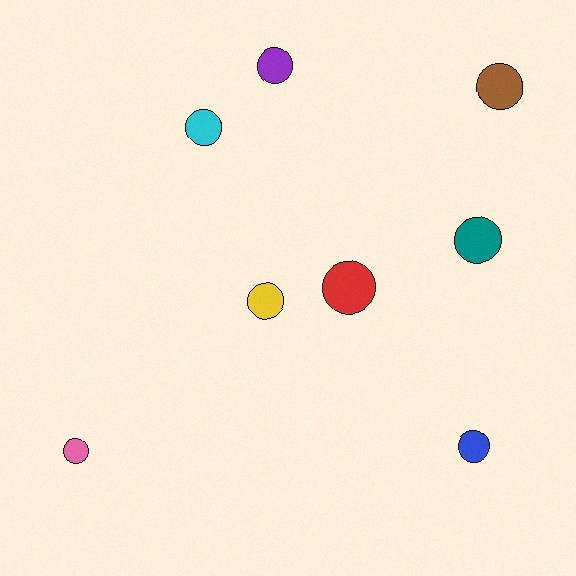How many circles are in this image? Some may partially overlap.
There are 8 circles.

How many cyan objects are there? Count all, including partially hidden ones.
There is 1 cyan object.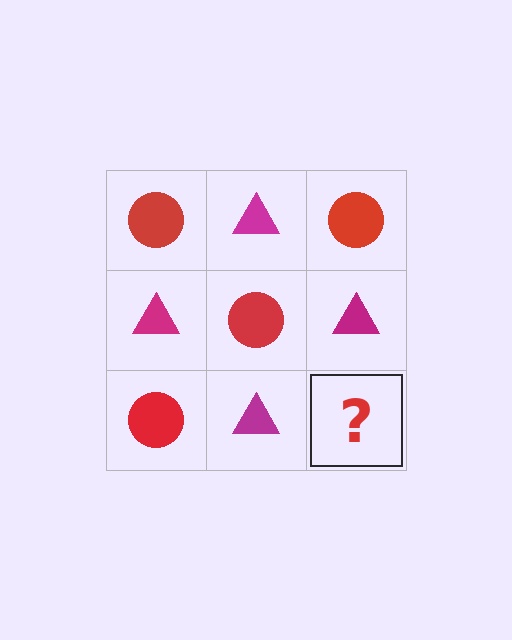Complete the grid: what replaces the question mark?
The question mark should be replaced with a red circle.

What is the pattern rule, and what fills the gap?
The rule is that it alternates red circle and magenta triangle in a checkerboard pattern. The gap should be filled with a red circle.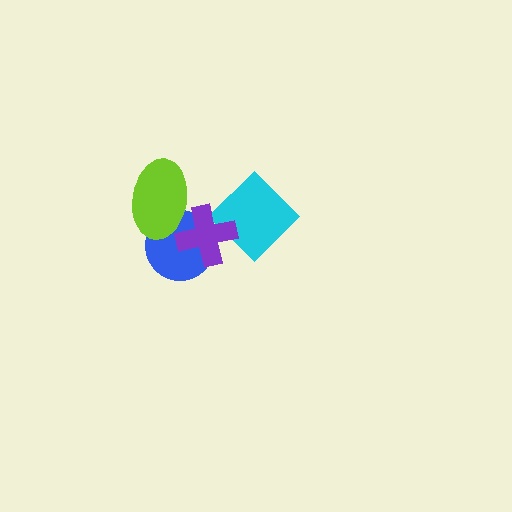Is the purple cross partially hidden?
No, no other shape covers it.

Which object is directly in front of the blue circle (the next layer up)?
The lime ellipse is directly in front of the blue circle.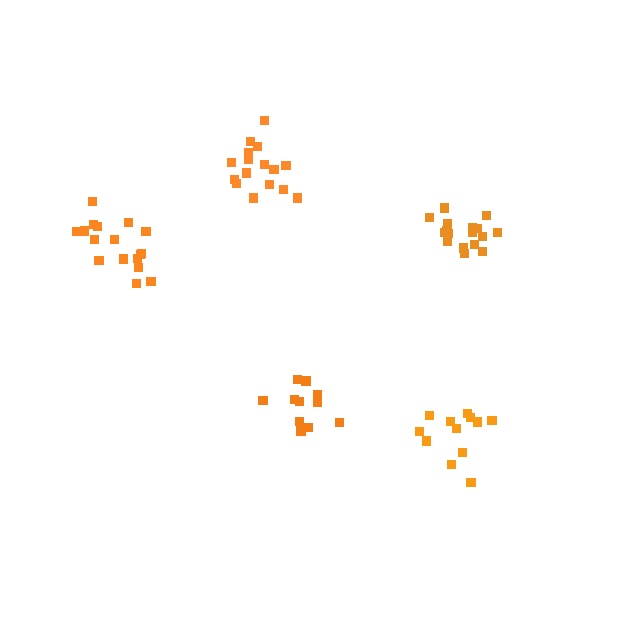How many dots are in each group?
Group 1: 17 dots, Group 2: 11 dots, Group 3: 16 dots, Group 4: 17 dots, Group 5: 12 dots (73 total).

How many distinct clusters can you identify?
There are 5 distinct clusters.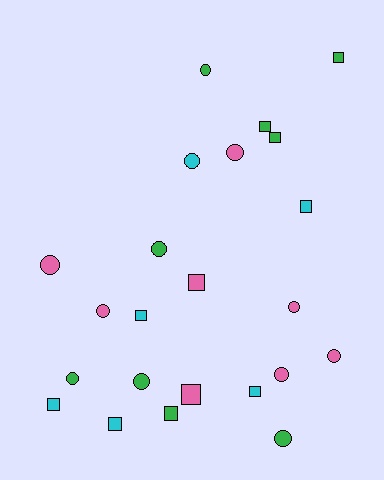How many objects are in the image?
There are 23 objects.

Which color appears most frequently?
Green, with 9 objects.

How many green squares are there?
There are 4 green squares.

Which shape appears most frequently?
Circle, with 12 objects.